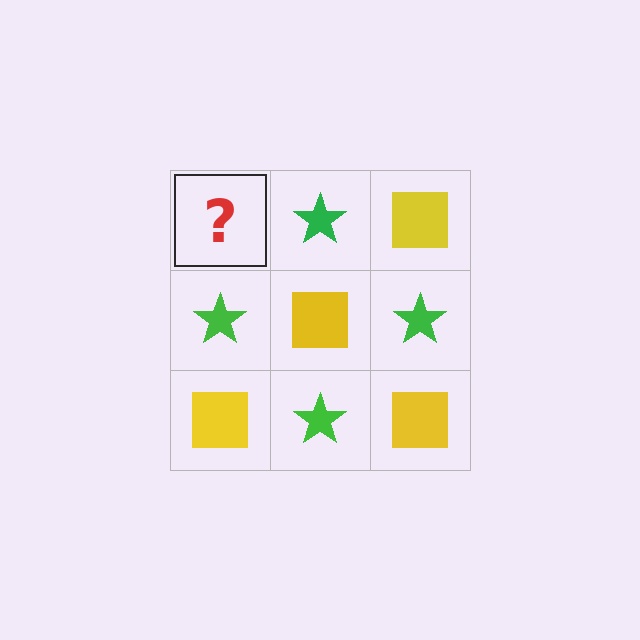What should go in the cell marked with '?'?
The missing cell should contain a yellow square.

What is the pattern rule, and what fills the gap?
The rule is that it alternates yellow square and green star in a checkerboard pattern. The gap should be filled with a yellow square.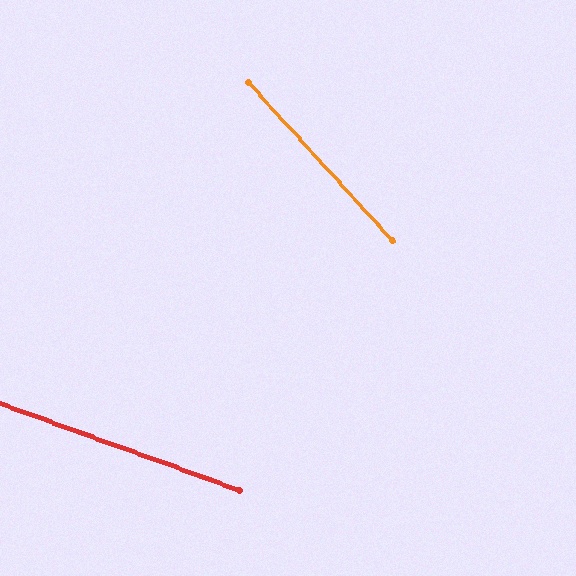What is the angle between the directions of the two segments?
Approximately 28 degrees.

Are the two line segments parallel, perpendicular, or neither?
Neither parallel nor perpendicular — they differ by about 28°.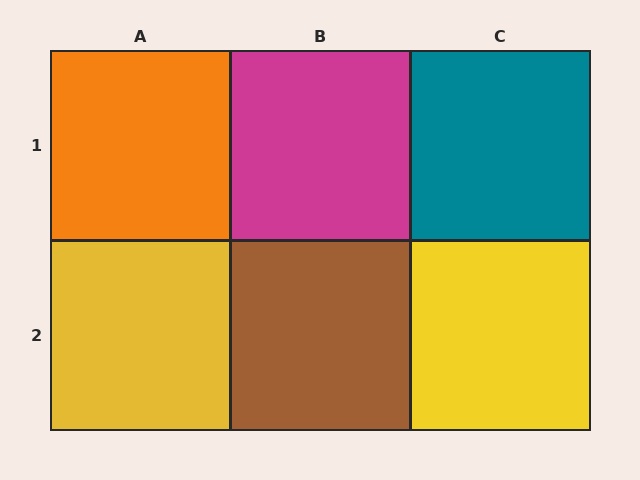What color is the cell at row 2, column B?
Brown.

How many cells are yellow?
2 cells are yellow.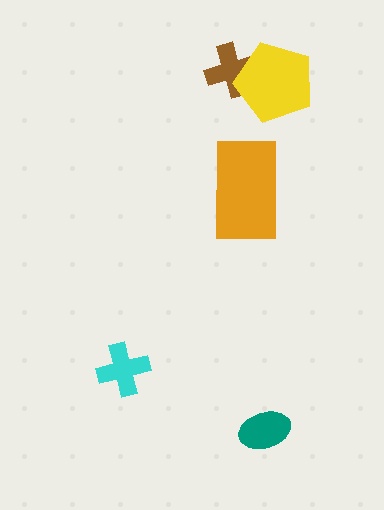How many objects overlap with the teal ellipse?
0 objects overlap with the teal ellipse.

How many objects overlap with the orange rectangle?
0 objects overlap with the orange rectangle.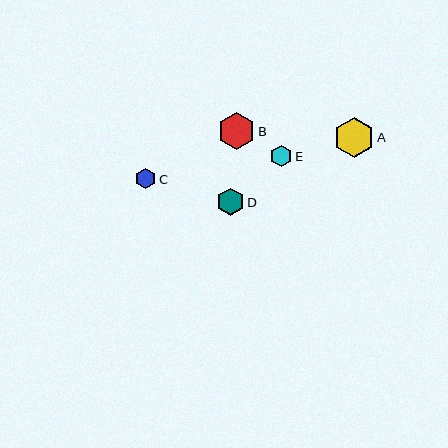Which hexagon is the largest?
Hexagon A is the largest with a size of approximately 41 pixels.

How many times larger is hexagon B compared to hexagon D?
Hexagon B is approximately 1.3 times the size of hexagon D.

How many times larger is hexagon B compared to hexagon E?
Hexagon B is approximately 1.7 times the size of hexagon E.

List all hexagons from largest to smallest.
From largest to smallest: A, B, D, E, C.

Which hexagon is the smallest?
Hexagon C is the smallest with a size of approximately 21 pixels.